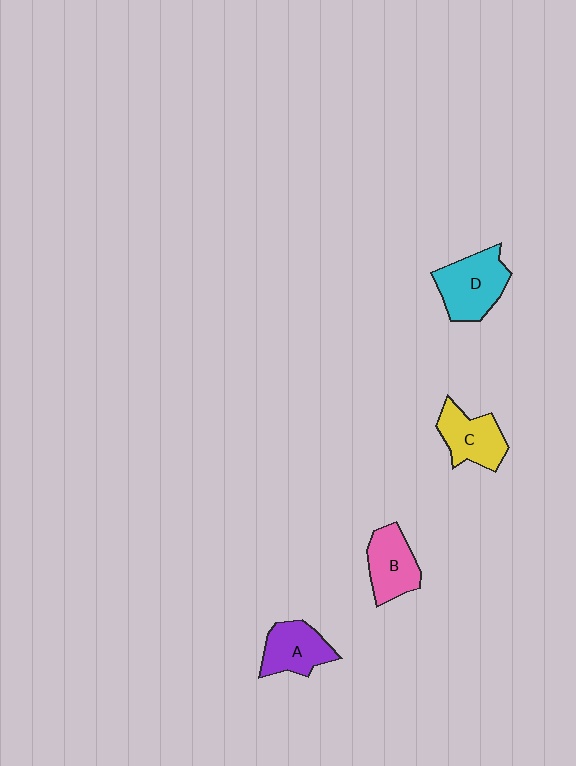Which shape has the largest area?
Shape D (cyan).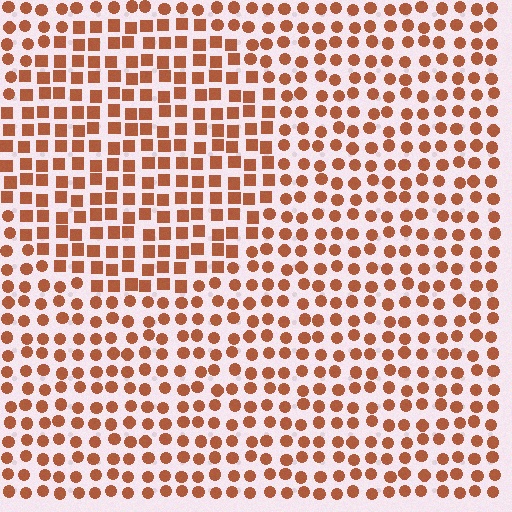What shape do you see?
I see a circle.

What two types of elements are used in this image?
The image uses squares inside the circle region and circles outside it.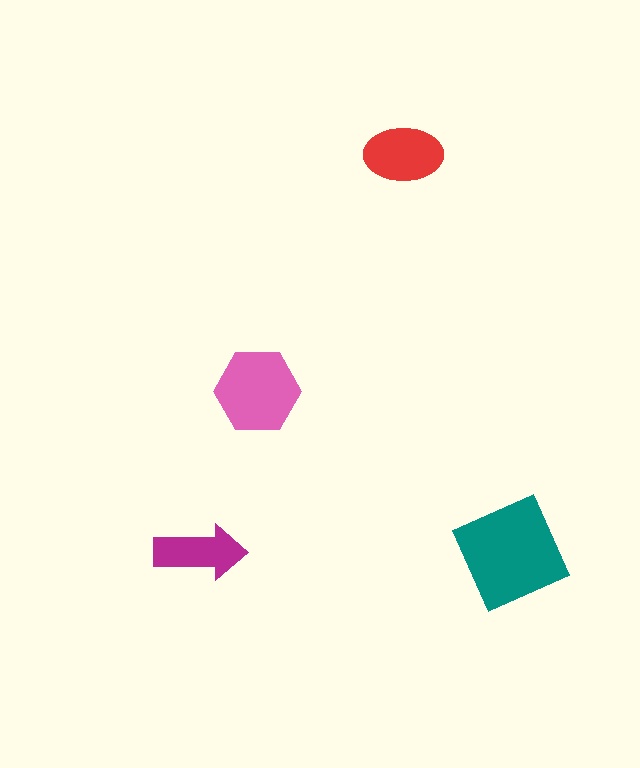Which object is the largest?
The teal square.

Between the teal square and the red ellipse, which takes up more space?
The teal square.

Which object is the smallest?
The magenta arrow.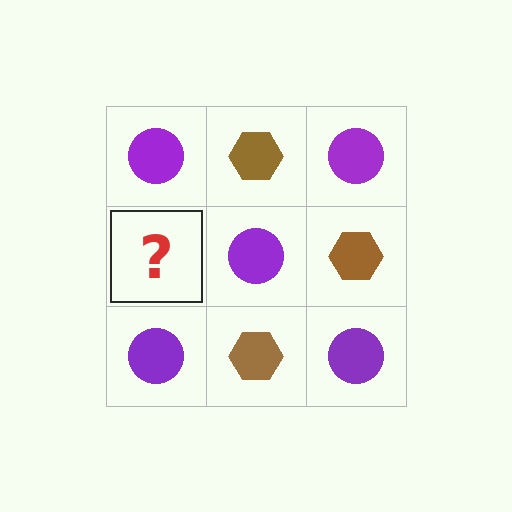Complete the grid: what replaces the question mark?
The question mark should be replaced with a brown hexagon.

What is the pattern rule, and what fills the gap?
The rule is that it alternates purple circle and brown hexagon in a checkerboard pattern. The gap should be filled with a brown hexagon.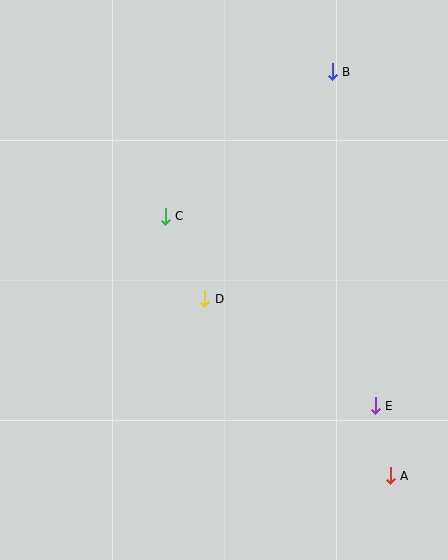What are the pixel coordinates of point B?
Point B is at (332, 72).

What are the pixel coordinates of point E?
Point E is at (375, 406).